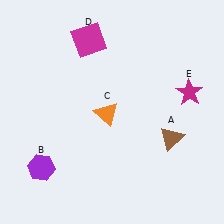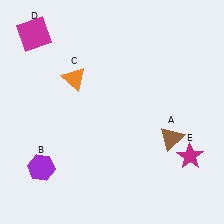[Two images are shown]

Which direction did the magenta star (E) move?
The magenta star (E) moved down.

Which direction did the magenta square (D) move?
The magenta square (D) moved left.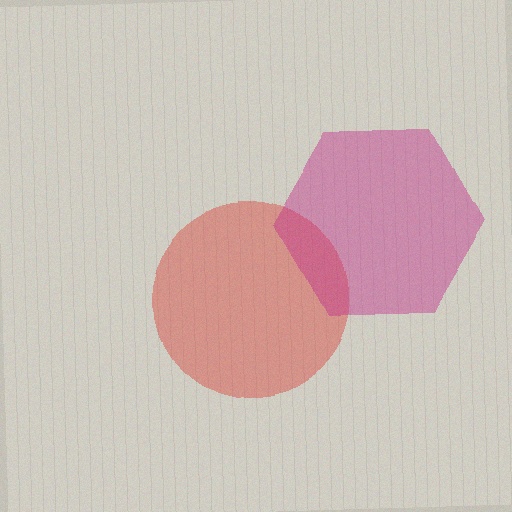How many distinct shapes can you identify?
There are 2 distinct shapes: a red circle, a magenta hexagon.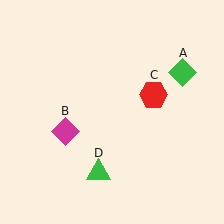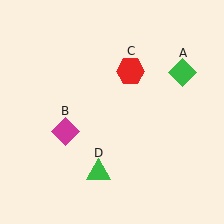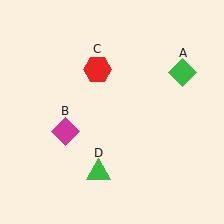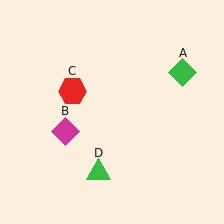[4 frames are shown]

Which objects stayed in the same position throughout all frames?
Green diamond (object A) and magenta diamond (object B) and green triangle (object D) remained stationary.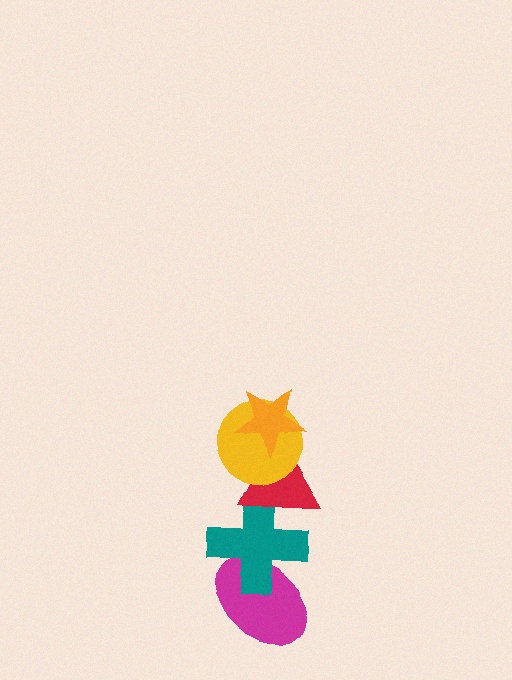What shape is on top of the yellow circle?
The orange star is on top of the yellow circle.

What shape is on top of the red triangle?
The yellow circle is on top of the red triangle.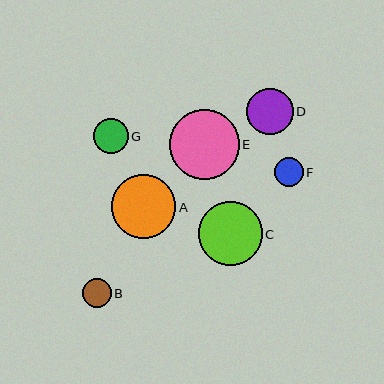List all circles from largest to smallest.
From largest to smallest: E, A, C, D, G, F, B.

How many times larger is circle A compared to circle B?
Circle A is approximately 2.3 times the size of circle B.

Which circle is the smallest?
Circle B is the smallest with a size of approximately 29 pixels.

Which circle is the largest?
Circle E is the largest with a size of approximately 70 pixels.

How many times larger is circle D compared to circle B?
Circle D is approximately 1.6 times the size of circle B.